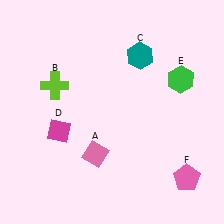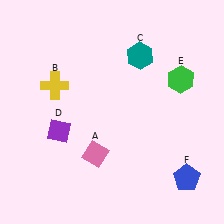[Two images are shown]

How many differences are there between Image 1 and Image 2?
There are 3 differences between the two images.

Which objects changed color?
B changed from lime to yellow. D changed from magenta to purple. F changed from pink to blue.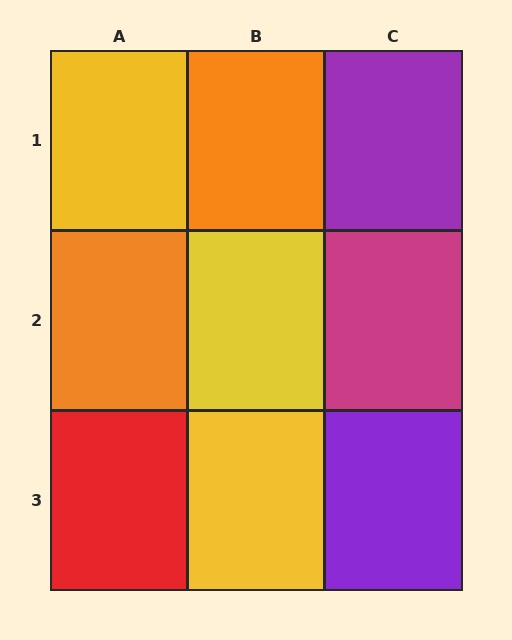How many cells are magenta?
1 cell is magenta.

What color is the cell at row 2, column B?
Yellow.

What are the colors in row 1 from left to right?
Yellow, orange, purple.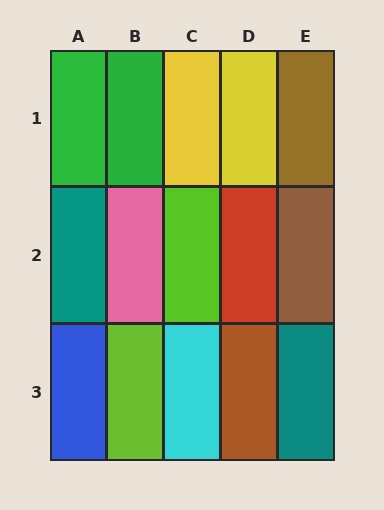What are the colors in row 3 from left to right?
Blue, lime, cyan, brown, teal.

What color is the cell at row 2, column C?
Lime.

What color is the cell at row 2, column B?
Pink.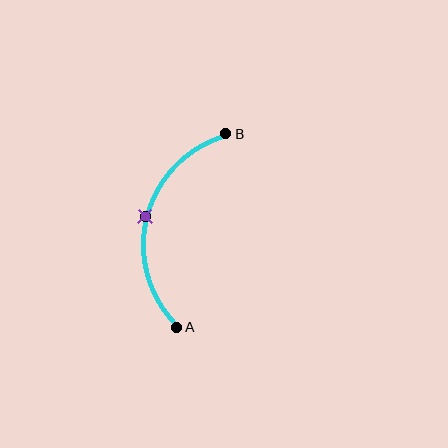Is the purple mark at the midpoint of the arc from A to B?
Yes. The purple mark lies on the arc at equal arc-length from both A and B — it is the arc midpoint.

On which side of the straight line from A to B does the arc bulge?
The arc bulges to the left of the straight line connecting A and B.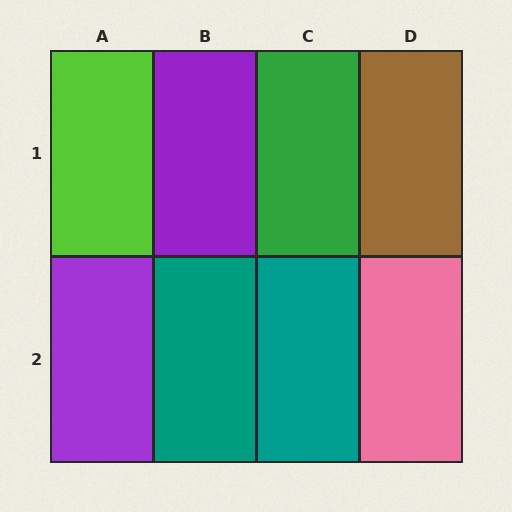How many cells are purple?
2 cells are purple.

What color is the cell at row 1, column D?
Brown.